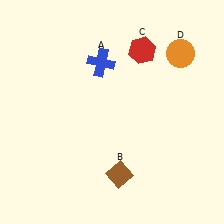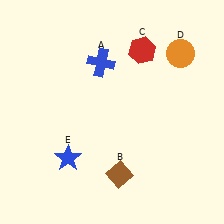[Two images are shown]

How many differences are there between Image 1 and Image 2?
There is 1 difference between the two images.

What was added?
A blue star (E) was added in Image 2.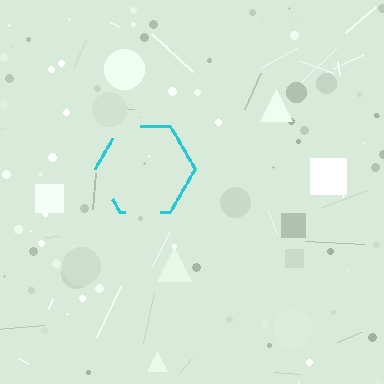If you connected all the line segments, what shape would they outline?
They would outline a hexagon.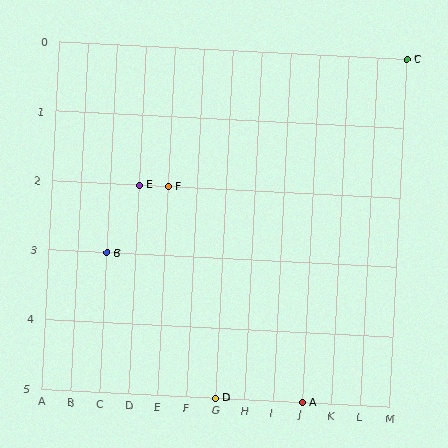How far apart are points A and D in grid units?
Points A and D are 3 columns apart.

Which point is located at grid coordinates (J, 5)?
Point A is at (J, 5).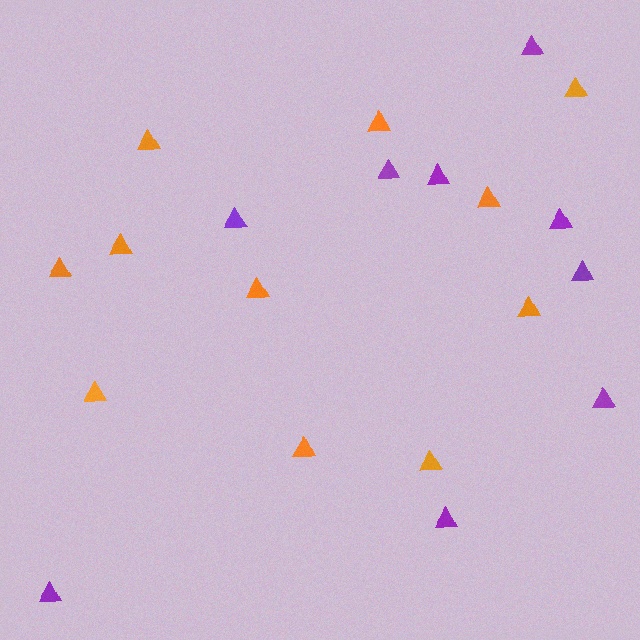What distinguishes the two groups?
There are 2 groups: one group of purple triangles (9) and one group of orange triangles (11).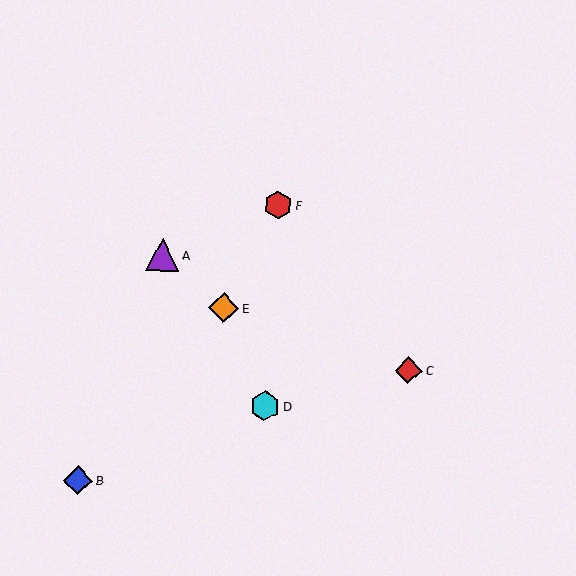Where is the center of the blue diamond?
The center of the blue diamond is at (78, 481).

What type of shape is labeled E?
Shape E is an orange diamond.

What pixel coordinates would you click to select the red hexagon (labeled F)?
Click at (278, 205) to select the red hexagon F.